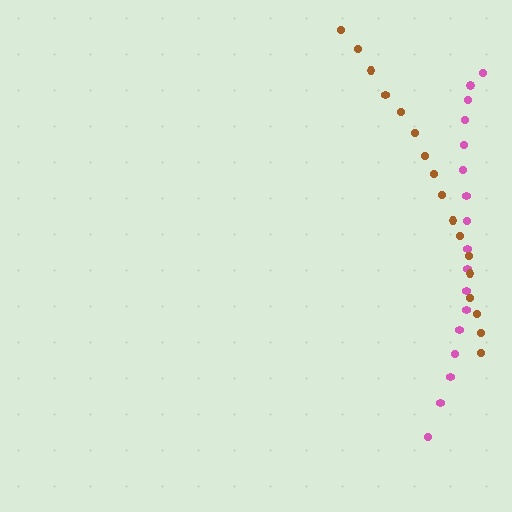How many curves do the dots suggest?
There are 2 distinct paths.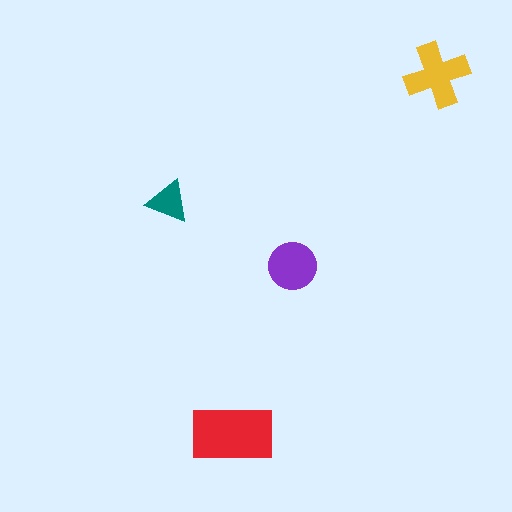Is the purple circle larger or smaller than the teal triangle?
Larger.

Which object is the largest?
The red rectangle.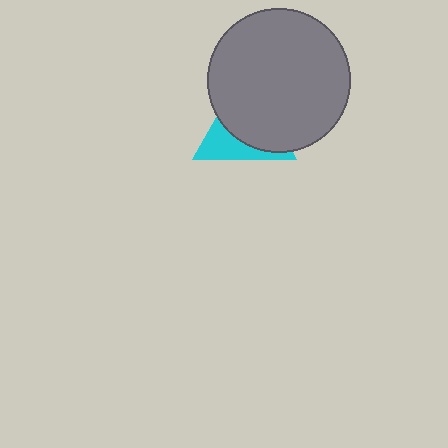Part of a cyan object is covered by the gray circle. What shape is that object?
It is a triangle.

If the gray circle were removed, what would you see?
You would see the complete cyan triangle.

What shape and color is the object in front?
The object in front is a gray circle.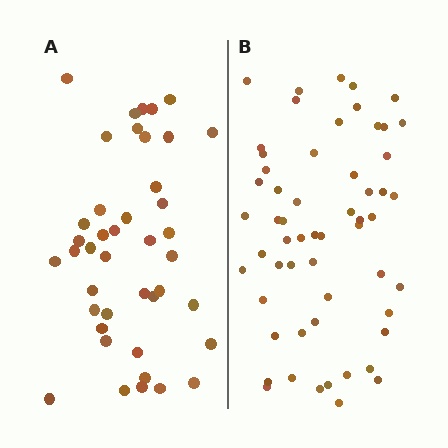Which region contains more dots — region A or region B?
Region B (the right region) has more dots.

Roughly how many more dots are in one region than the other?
Region B has approximately 15 more dots than region A.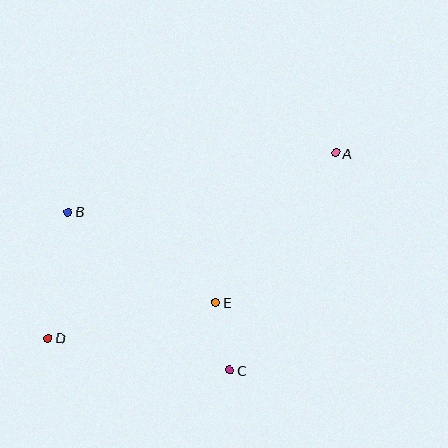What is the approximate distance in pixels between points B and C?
The distance between B and C is approximately 226 pixels.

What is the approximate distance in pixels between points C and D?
The distance between C and D is approximately 185 pixels.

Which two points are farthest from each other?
Points A and D are farthest from each other.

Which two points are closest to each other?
Points C and E are closest to each other.